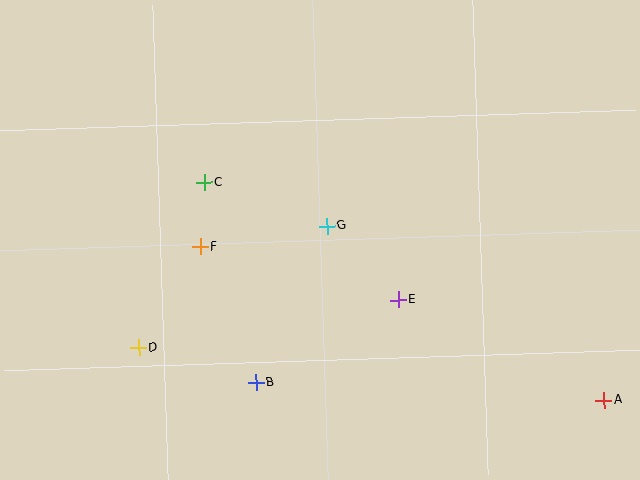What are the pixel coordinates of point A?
Point A is at (604, 400).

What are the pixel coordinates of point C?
Point C is at (204, 182).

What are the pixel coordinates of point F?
Point F is at (200, 247).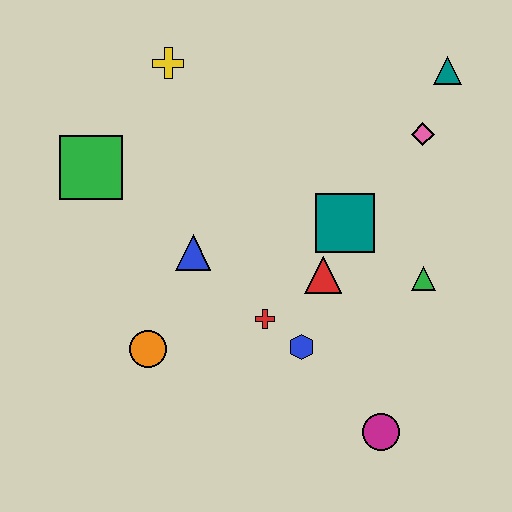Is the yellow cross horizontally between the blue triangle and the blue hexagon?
No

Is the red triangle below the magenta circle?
No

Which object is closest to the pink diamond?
The teal triangle is closest to the pink diamond.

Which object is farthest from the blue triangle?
The teal triangle is farthest from the blue triangle.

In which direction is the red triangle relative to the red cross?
The red triangle is to the right of the red cross.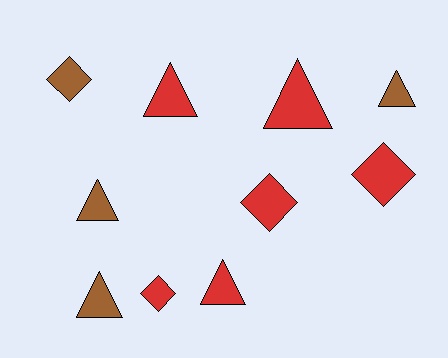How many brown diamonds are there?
There is 1 brown diamond.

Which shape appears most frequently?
Triangle, with 6 objects.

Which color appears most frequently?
Red, with 6 objects.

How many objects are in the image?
There are 10 objects.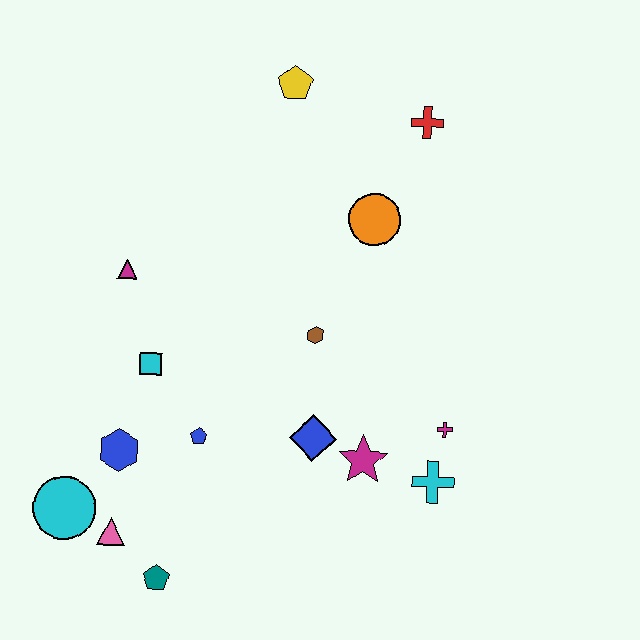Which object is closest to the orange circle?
The red cross is closest to the orange circle.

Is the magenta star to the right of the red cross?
No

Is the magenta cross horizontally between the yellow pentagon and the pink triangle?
No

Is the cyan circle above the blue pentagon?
No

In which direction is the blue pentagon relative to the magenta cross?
The blue pentagon is to the left of the magenta cross.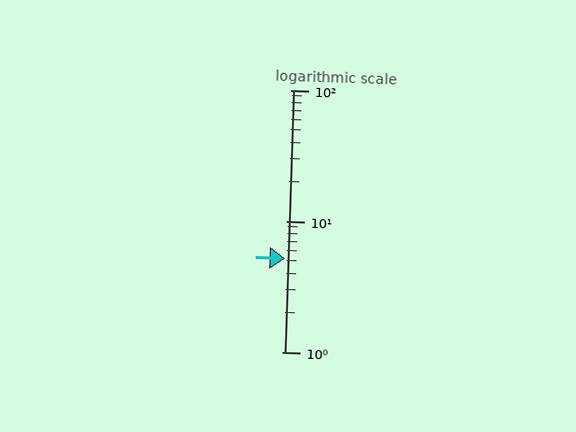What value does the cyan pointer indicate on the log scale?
The pointer indicates approximately 5.2.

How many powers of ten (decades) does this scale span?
The scale spans 2 decades, from 1 to 100.